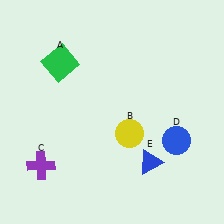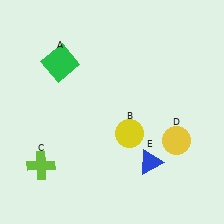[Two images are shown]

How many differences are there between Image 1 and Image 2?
There are 2 differences between the two images.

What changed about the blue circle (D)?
In Image 1, D is blue. In Image 2, it changed to yellow.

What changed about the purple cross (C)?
In Image 1, C is purple. In Image 2, it changed to lime.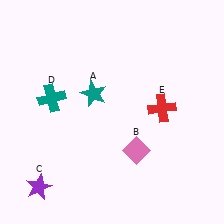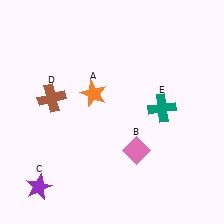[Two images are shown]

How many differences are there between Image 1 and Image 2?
There are 3 differences between the two images.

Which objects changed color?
A changed from teal to orange. D changed from teal to brown. E changed from red to teal.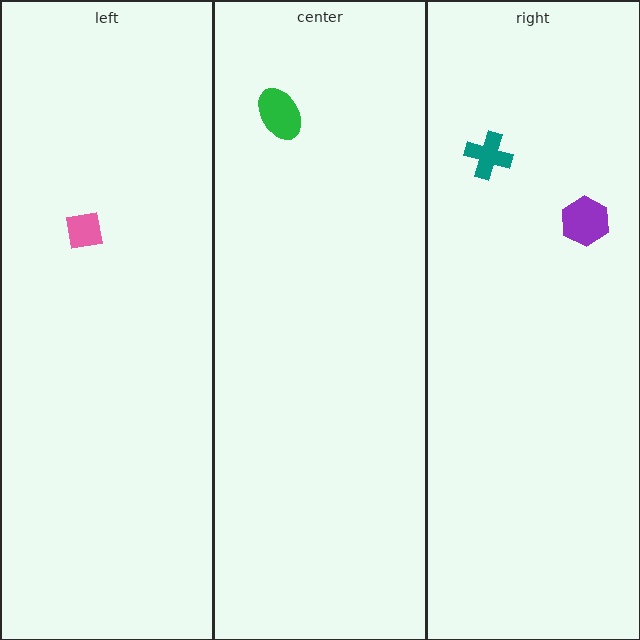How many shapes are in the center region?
1.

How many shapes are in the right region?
2.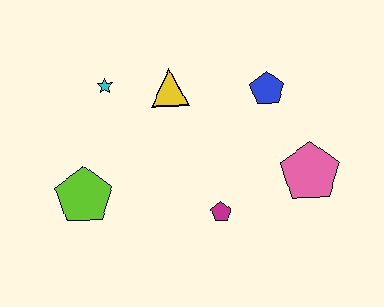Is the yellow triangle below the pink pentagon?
No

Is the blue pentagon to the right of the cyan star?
Yes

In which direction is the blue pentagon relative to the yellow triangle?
The blue pentagon is to the right of the yellow triangle.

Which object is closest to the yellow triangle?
The cyan star is closest to the yellow triangle.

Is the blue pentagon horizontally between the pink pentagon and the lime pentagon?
Yes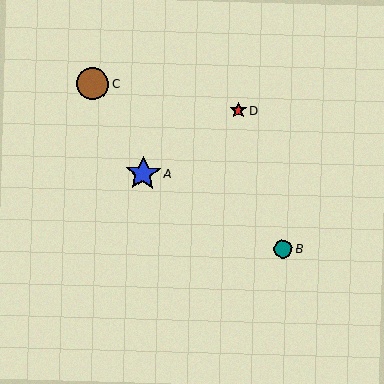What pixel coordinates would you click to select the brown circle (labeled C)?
Click at (93, 83) to select the brown circle C.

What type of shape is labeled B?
Shape B is a teal circle.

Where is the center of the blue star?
The center of the blue star is at (143, 174).